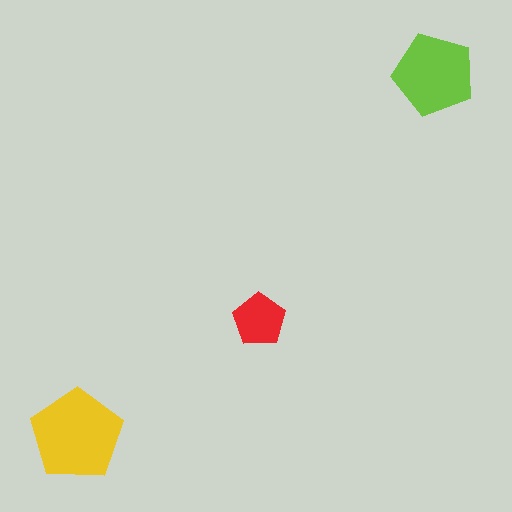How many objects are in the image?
There are 3 objects in the image.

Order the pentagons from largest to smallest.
the yellow one, the lime one, the red one.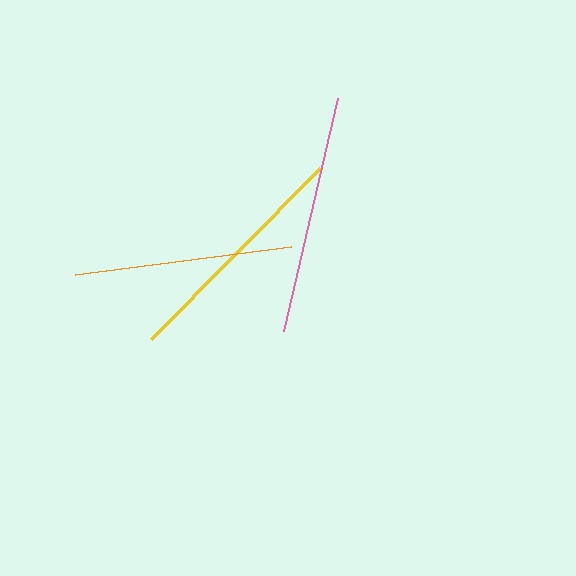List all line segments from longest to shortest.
From longest to shortest: yellow, pink, orange.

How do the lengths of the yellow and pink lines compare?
The yellow and pink lines are approximately the same length.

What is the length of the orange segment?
The orange segment is approximately 217 pixels long.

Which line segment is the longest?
The yellow line is the longest at approximately 241 pixels.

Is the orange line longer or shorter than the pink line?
The pink line is longer than the orange line.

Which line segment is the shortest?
The orange line is the shortest at approximately 217 pixels.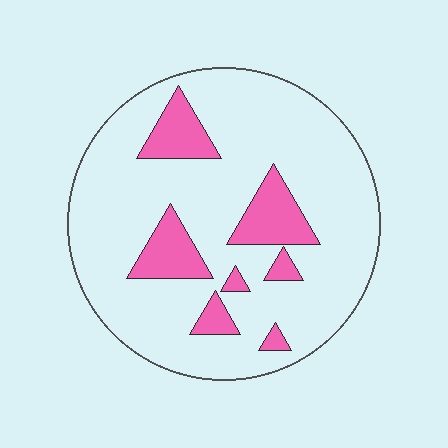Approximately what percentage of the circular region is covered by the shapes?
Approximately 15%.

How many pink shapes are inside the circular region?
7.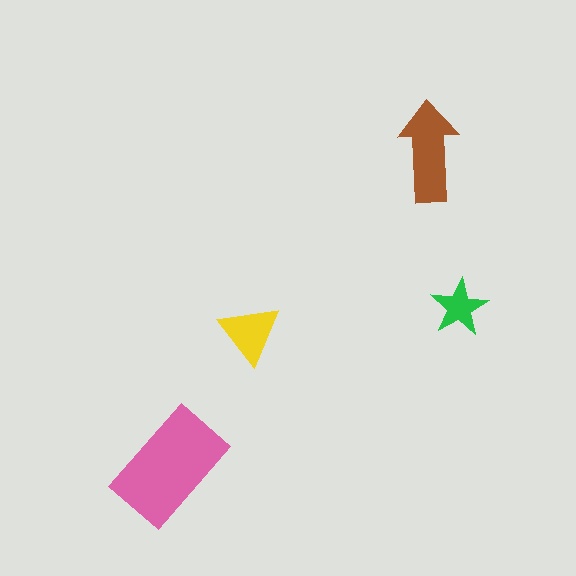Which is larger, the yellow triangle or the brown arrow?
The brown arrow.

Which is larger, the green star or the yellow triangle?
The yellow triangle.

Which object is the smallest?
The green star.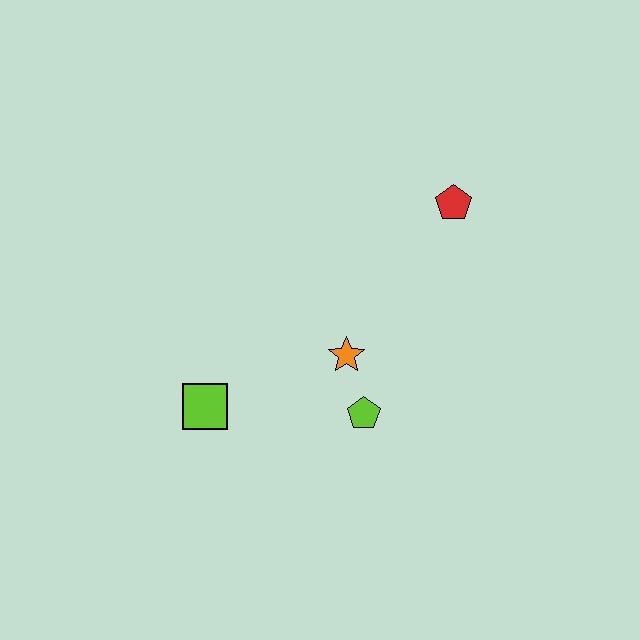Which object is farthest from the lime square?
The red pentagon is farthest from the lime square.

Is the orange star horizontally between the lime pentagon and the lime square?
Yes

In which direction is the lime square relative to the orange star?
The lime square is to the left of the orange star.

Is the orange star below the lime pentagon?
No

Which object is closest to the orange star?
The lime pentagon is closest to the orange star.